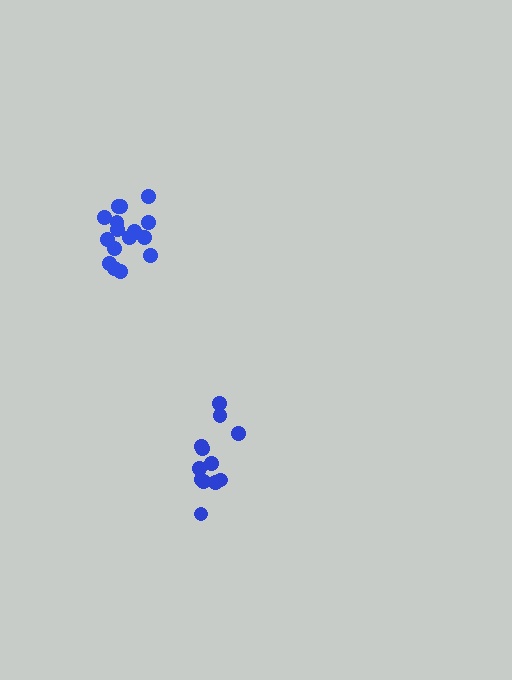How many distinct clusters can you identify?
There are 2 distinct clusters.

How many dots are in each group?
Group 1: 12 dots, Group 2: 16 dots (28 total).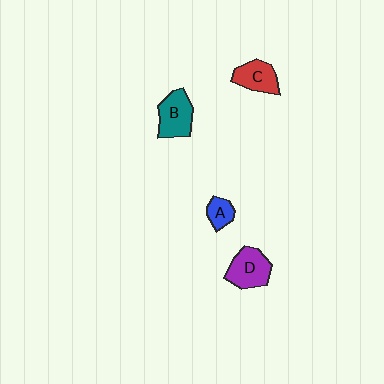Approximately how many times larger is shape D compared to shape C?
Approximately 1.2 times.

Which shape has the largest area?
Shape D (purple).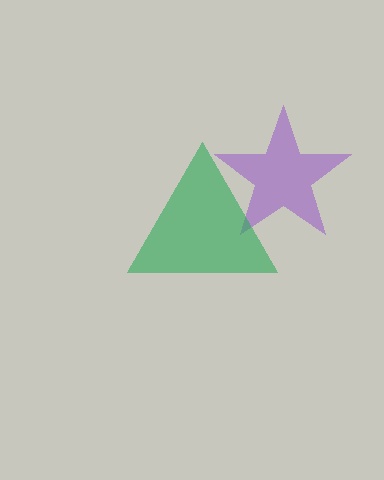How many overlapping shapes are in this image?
There are 2 overlapping shapes in the image.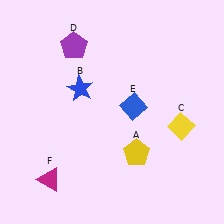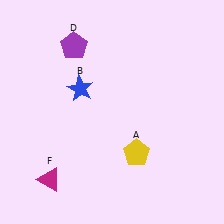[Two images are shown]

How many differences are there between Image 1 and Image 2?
There are 2 differences between the two images.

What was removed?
The blue diamond (E), the yellow diamond (C) were removed in Image 2.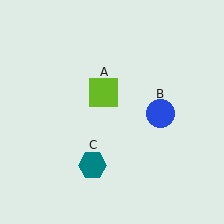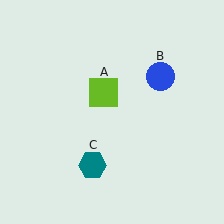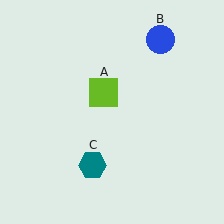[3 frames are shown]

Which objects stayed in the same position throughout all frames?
Lime square (object A) and teal hexagon (object C) remained stationary.